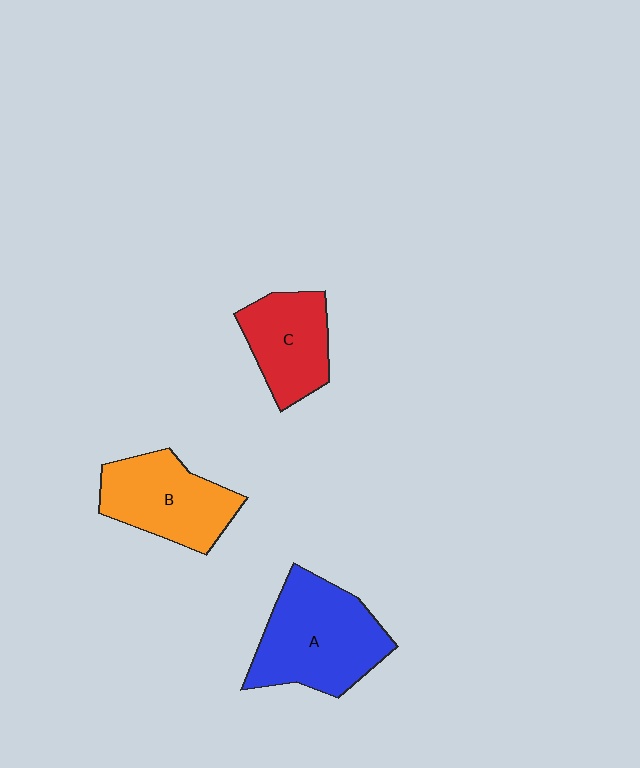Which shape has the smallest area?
Shape C (red).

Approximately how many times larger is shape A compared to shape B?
Approximately 1.3 times.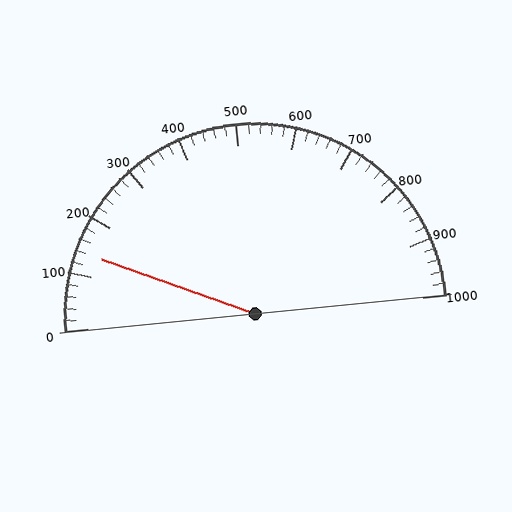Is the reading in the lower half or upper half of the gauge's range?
The reading is in the lower half of the range (0 to 1000).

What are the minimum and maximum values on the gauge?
The gauge ranges from 0 to 1000.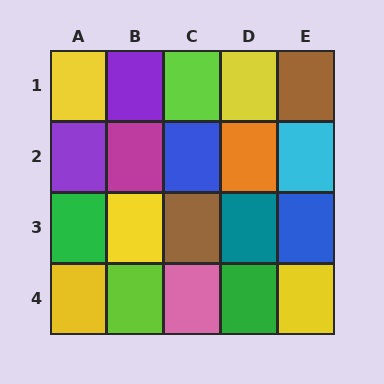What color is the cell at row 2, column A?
Purple.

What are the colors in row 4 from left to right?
Yellow, lime, pink, green, yellow.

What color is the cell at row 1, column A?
Yellow.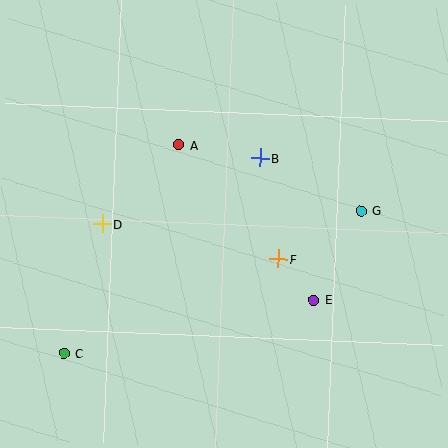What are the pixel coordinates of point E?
Point E is at (314, 300).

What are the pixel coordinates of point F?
Point F is at (279, 259).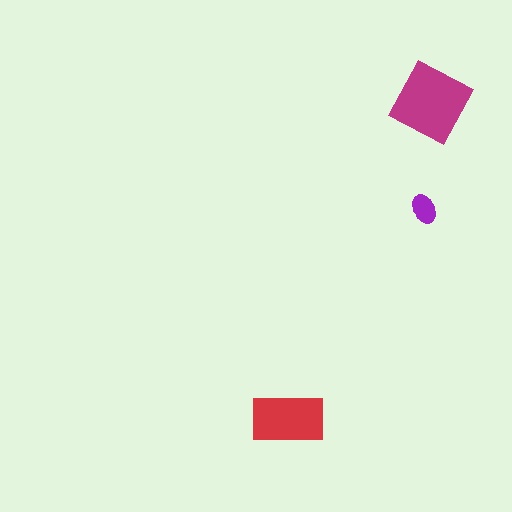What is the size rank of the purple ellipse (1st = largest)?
3rd.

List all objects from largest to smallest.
The magenta diamond, the red rectangle, the purple ellipse.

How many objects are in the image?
There are 3 objects in the image.